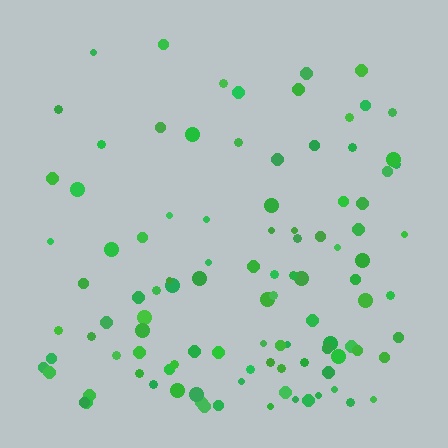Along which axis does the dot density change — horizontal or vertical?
Vertical.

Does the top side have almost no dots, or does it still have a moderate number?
Still a moderate number, just noticeably fewer than the bottom.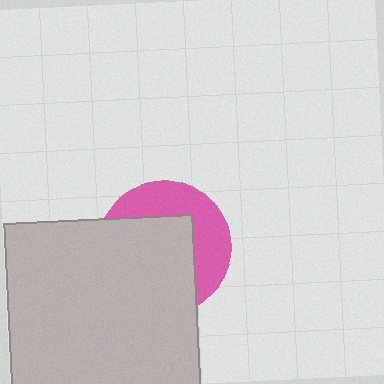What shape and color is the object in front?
The object in front is a light gray square.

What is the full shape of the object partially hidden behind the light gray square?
The partially hidden object is a pink circle.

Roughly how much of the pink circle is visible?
A small part of it is visible (roughly 40%).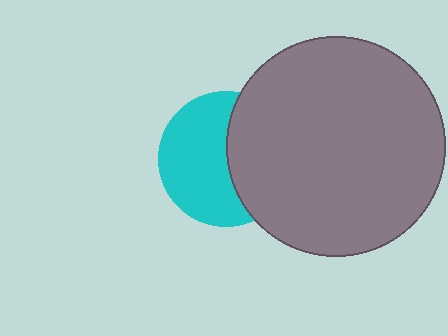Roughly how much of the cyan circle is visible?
About half of it is visible (roughly 57%).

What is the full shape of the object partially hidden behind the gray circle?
The partially hidden object is a cyan circle.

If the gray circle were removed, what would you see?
You would see the complete cyan circle.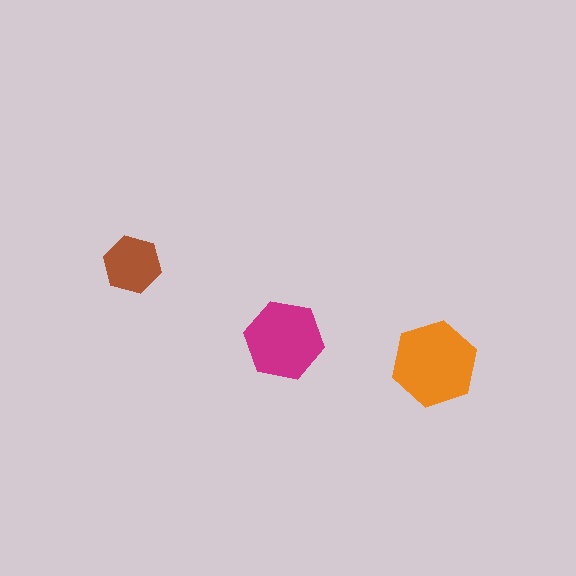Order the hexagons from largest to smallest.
the orange one, the magenta one, the brown one.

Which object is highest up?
The brown hexagon is topmost.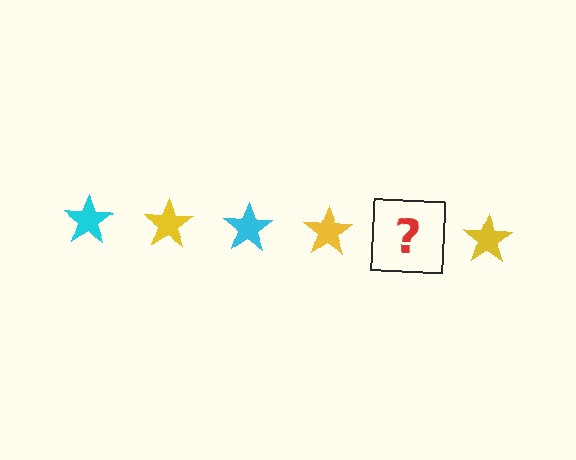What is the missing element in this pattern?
The missing element is a cyan star.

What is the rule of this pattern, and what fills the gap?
The rule is that the pattern cycles through cyan, yellow stars. The gap should be filled with a cyan star.